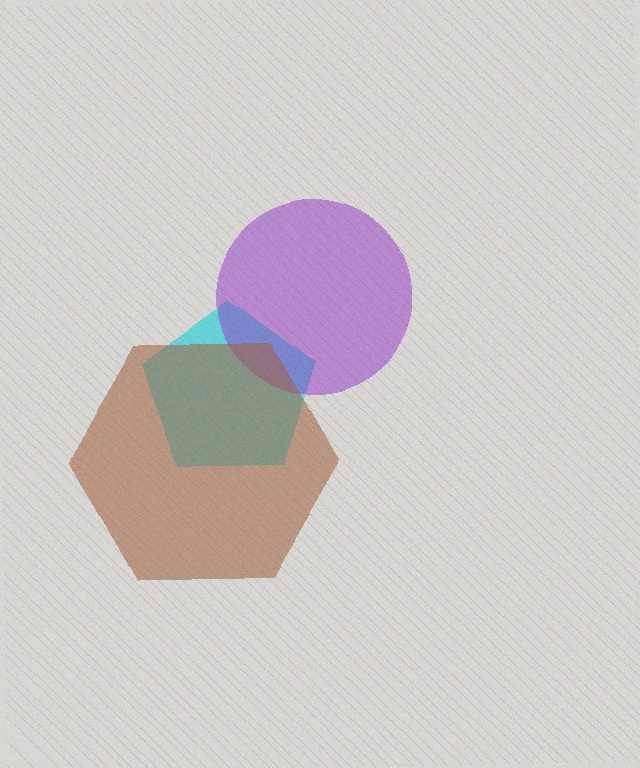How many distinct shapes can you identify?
There are 3 distinct shapes: a cyan pentagon, a purple circle, a brown hexagon.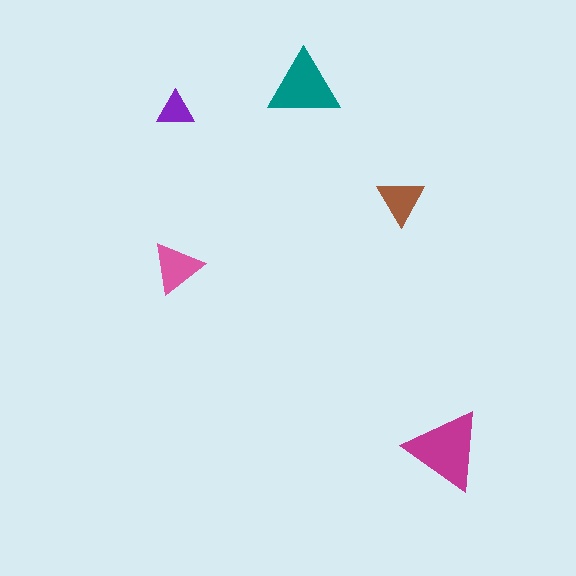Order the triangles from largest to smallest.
the magenta one, the teal one, the pink one, the brown one, the purple one.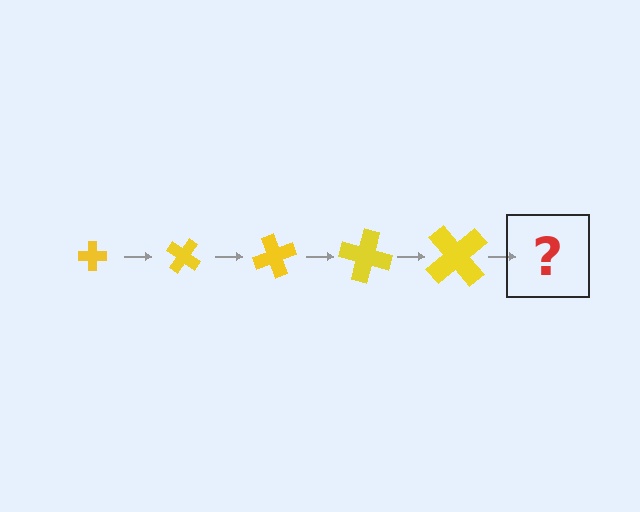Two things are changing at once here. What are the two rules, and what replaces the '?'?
The two rules are that the cross grows larger each step and it rotates 35 degrees each step. The '?' should be a cross, larger than the previous one and rotated 175 degrees from the start.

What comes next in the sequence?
The next element should be a cross, larger than the previous one and rotated 175 degrees from the start.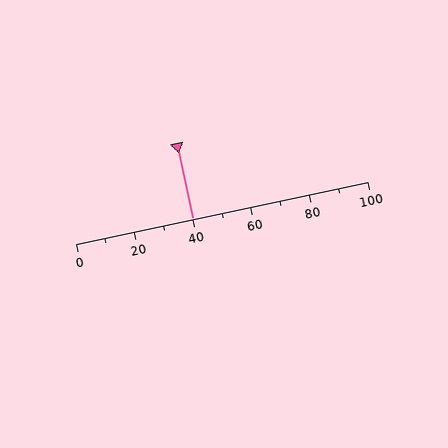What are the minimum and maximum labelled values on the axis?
The axis runs from 0 to 100.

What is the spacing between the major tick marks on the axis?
The major ticks are spaced 20 apart.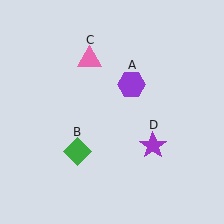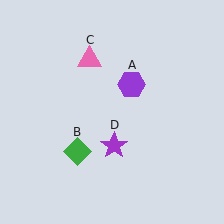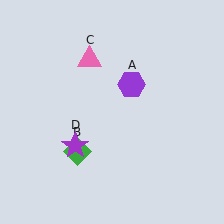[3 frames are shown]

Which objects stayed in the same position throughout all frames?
Purple hexagon (object A) and green diamond (object B) and pink triangle (object C) remained stationary.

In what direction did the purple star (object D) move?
The purple star (object D) moved left.